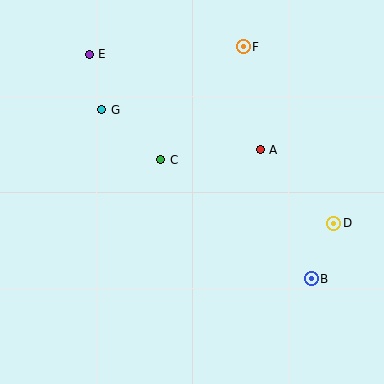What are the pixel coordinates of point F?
Point F is at (243, 47).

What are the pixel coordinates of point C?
Point C is at (161, 160).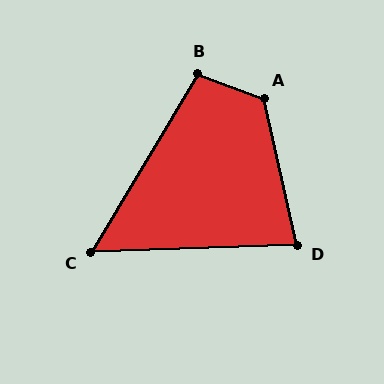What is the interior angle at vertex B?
Approximately 101 degrees (obtuse).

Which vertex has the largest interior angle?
A, at approximately 123 degrees.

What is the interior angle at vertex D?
Approximately 79 degrees (acute).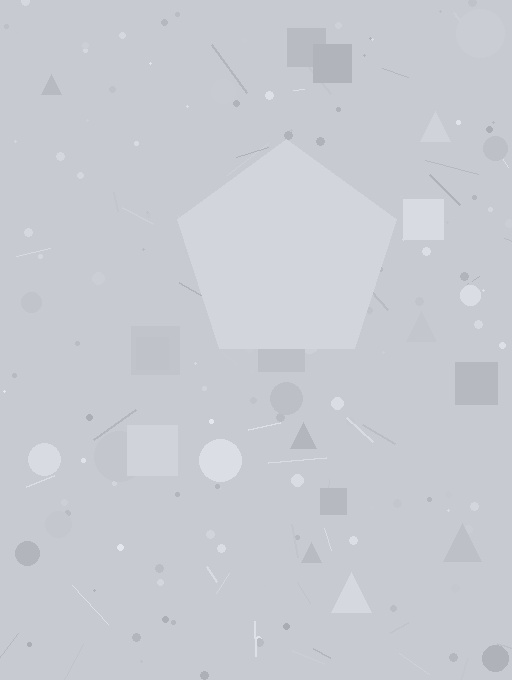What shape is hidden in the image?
A pentagon is hidden in the image.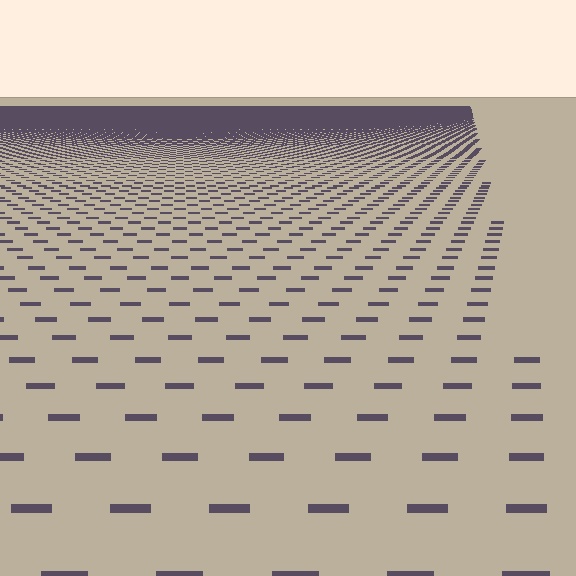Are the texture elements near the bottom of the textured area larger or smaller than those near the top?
Larger. Near the bottom, elements are closer to the viewer and appear at a bigger on-screen size.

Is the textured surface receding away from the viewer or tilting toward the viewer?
The surface is receding away from the viewer. Texture elements get smaller and denser toward the top.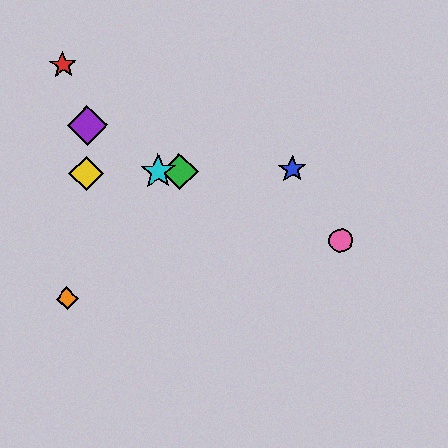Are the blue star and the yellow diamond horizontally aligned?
Yes, both are at y≈169.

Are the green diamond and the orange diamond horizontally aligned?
No, the green diamond is at y≈171 and the orange diamond is at y≈299.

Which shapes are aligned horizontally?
The blue star, the green diamond, the yellow diamond, the cyan star are aligned horizontally.